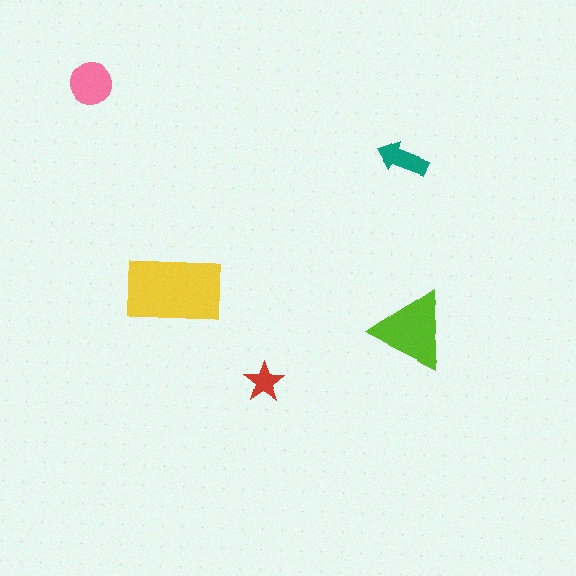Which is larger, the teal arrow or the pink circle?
The pink circle.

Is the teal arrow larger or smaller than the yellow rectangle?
Smaller.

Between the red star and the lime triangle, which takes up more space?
The lime triangle.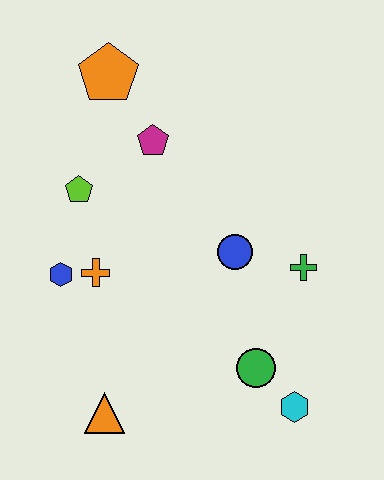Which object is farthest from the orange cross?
The cyan hexagon is farthest from the orange cross.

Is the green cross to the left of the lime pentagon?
No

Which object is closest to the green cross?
The blue circle is closest to the green cross.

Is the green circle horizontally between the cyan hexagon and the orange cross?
Yes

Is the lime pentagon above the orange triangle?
Yes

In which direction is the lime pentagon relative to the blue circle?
The lime pentagon is to the left of the blue circle.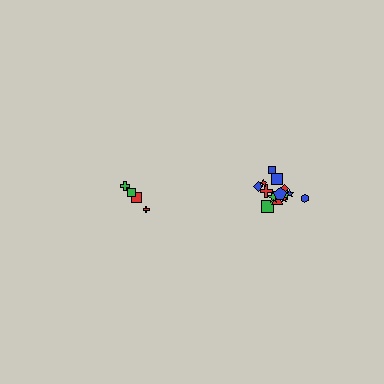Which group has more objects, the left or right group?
The right group.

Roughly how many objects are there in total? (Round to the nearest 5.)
Roughly 20 objects in total.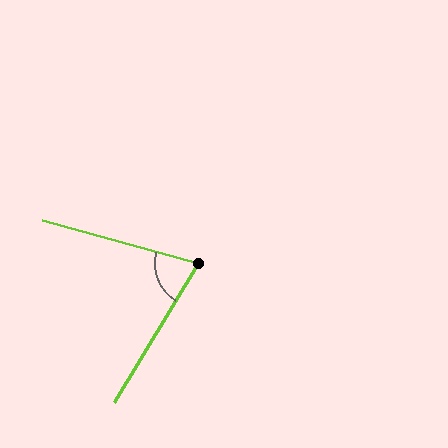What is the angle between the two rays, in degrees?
Approximately 74 degrees.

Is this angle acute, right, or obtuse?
It is acute.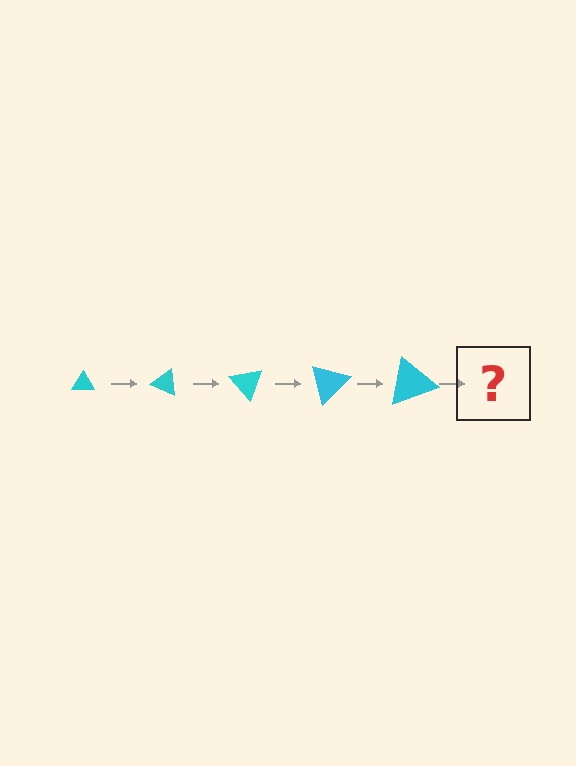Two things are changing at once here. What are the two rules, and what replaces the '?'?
The two rules are that the triangle grows larger each step and it rotates 25 degrees each step. The '?' should be a triangle, larger than the previous one and rotated 125 degrees from the start.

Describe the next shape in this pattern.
It should be a triangle, larger than the previous one and rotated 125 degrees from the start.